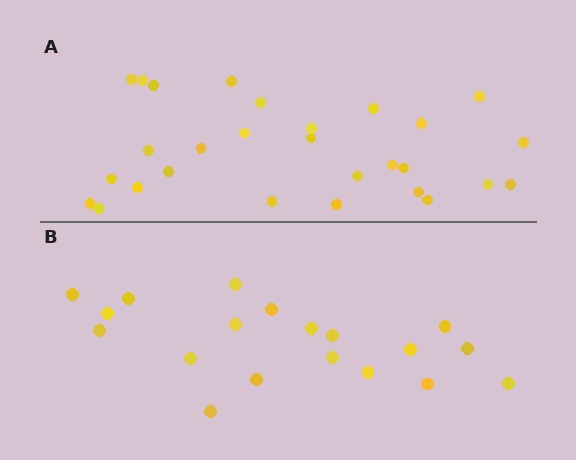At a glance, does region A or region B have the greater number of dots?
Region A (the top region) has more dots.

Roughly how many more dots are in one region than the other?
Region A has roughly 8 or so more dots than region B.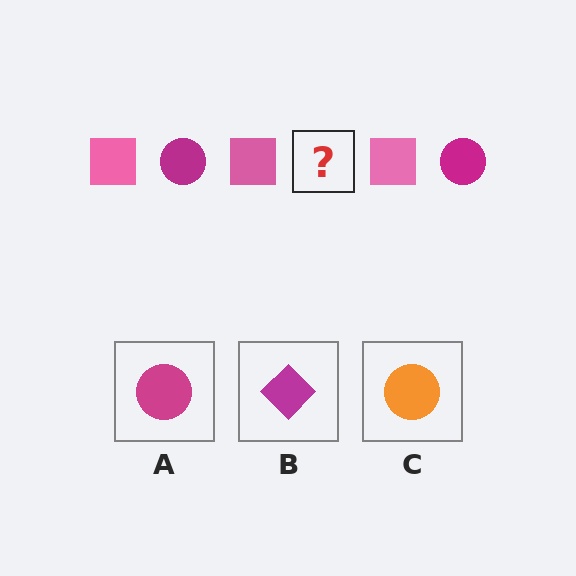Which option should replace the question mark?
Option A.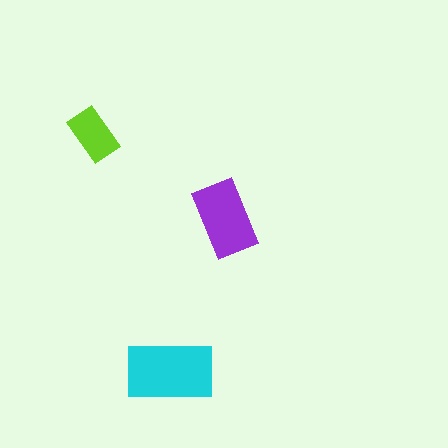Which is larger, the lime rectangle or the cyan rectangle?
The cyan one.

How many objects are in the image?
There are 3 objects in the image.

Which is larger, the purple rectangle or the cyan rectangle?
The cyan one.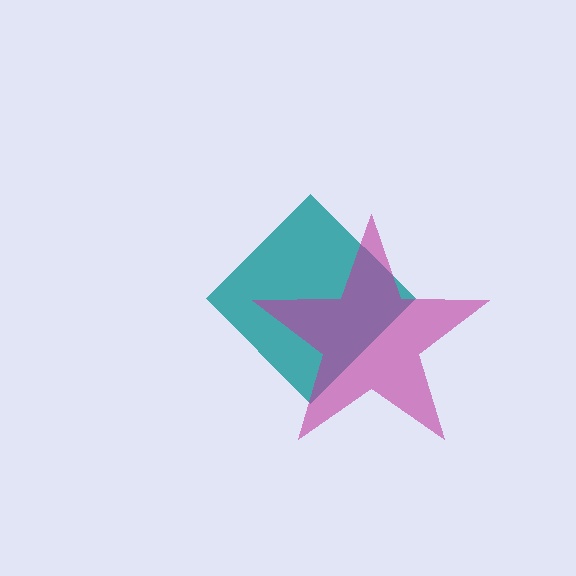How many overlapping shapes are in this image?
There are 2 overlapping shapes in the image.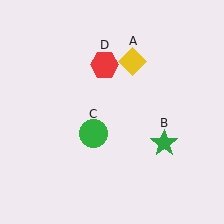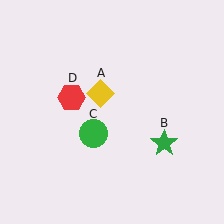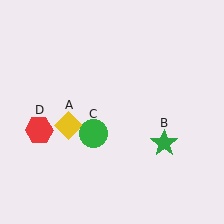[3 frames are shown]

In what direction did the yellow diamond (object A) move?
The yellow diamond (object A) moved down and to the left.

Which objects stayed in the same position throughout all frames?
Green star (object B) and green circle (object C) remained stationary.